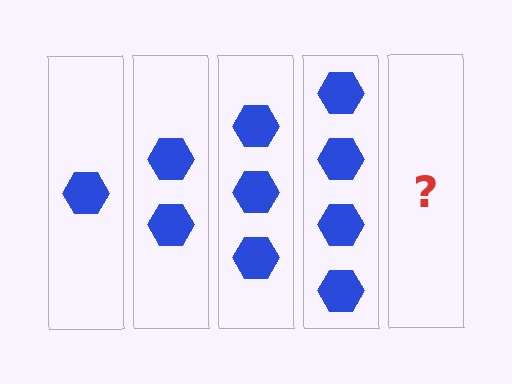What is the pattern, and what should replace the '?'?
The pattern is that each step adds one more hexagon. The '?' should be 5 hexagons.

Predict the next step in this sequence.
The next step is 5 hexagons.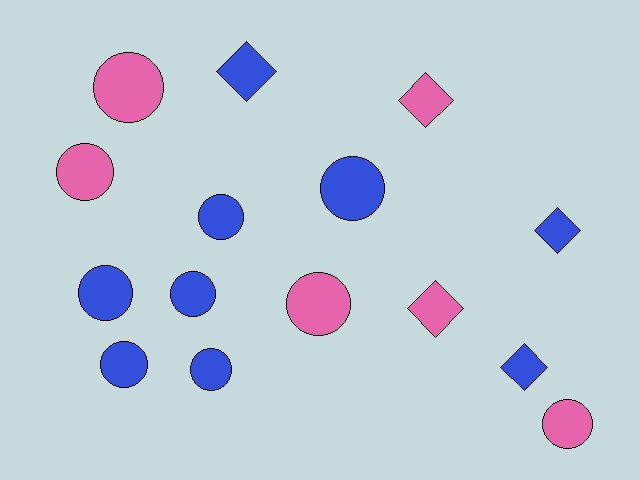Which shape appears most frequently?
Circle, with 10 objects.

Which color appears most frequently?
Blue, with 9 objects.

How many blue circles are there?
There are 6 blue circles.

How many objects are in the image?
There are 15 objects.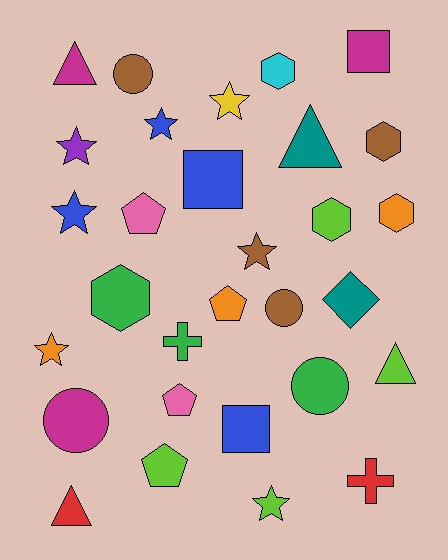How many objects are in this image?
There are 30 objects.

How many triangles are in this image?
There are 4 triangles.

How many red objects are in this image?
There are 2 red objects.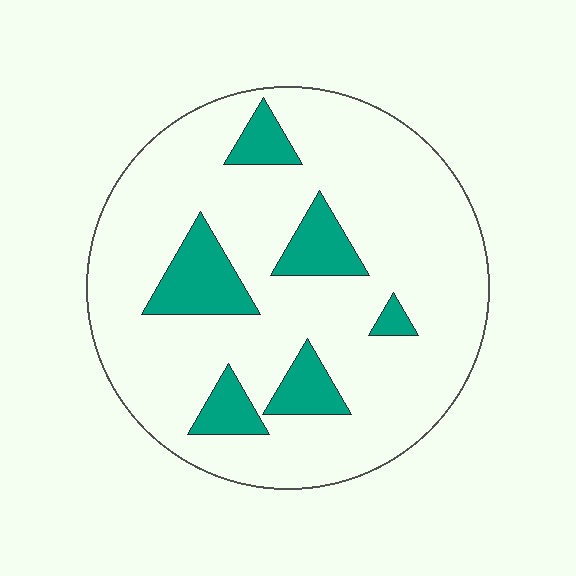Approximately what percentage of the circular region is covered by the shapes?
Approximately 15%.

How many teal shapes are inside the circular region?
6.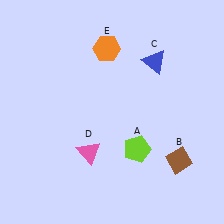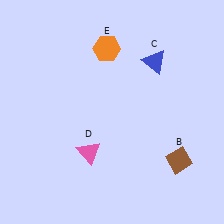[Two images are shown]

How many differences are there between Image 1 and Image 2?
There is 1 difference between the two images.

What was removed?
The lime pentagon (A) was removed in Image 2.